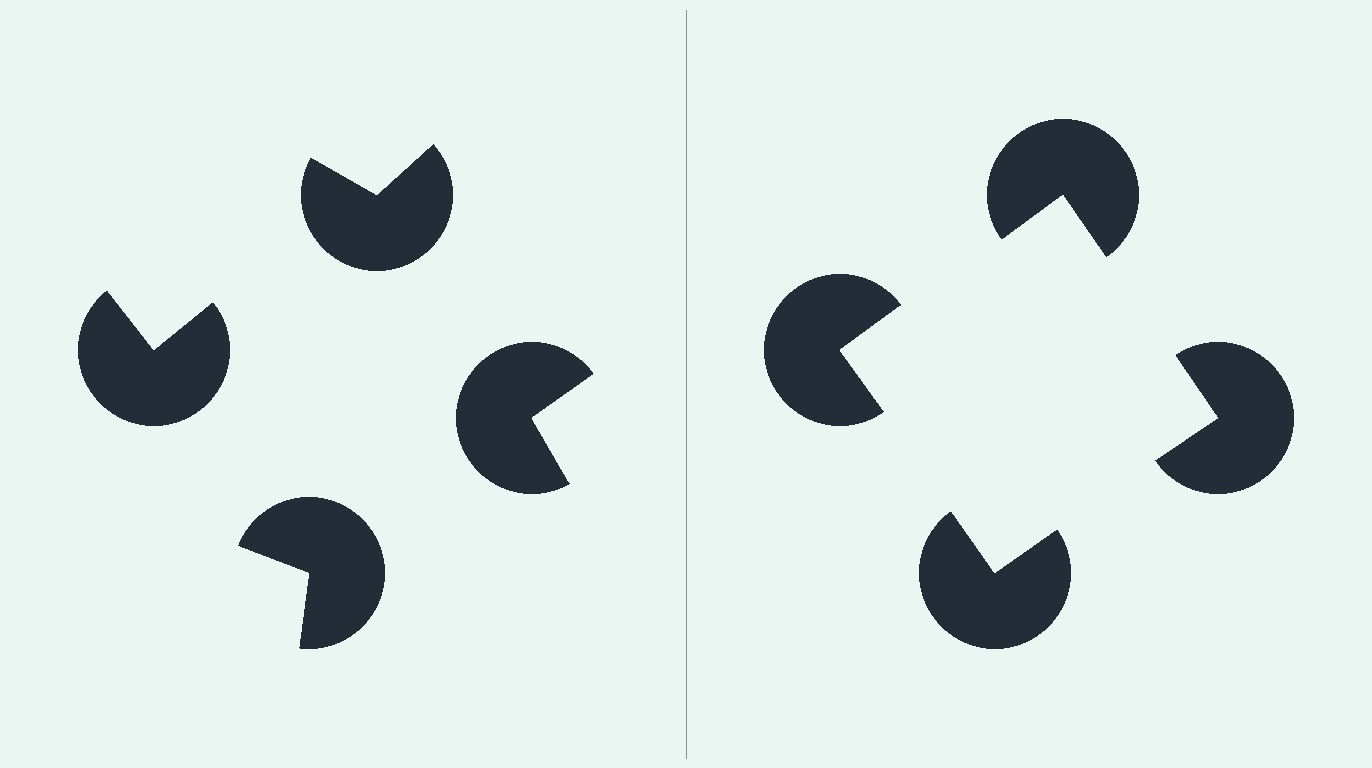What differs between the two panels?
The pac-man discs are positioned identically on both sides; only the wedge orientations differ. On the right they align to a square; on the left they are misaligned.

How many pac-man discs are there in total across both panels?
8 — 4 on each side.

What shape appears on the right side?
An illusory square.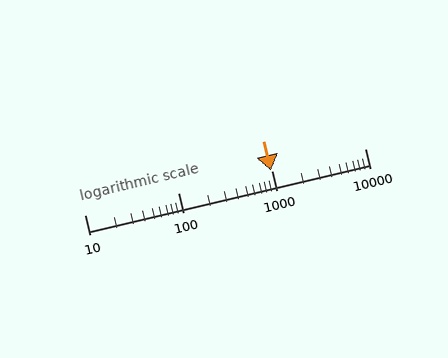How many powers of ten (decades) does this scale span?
The scale spans 3 decades, from 10 to 10000.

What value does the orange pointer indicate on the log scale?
The pointer indicates approximately 980.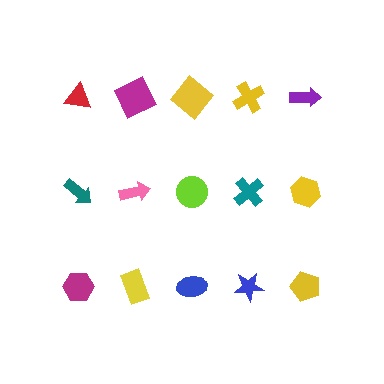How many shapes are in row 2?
5 shapes.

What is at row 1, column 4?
A yellow cross.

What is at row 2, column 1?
A teal arrow.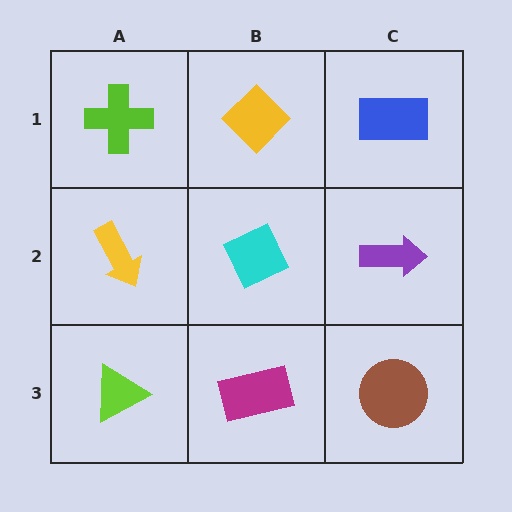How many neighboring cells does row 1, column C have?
2.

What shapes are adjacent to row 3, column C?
A purple arrow (row 2, column C), a magenta rectangle (row 3, column B).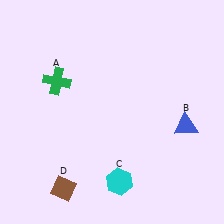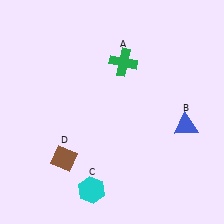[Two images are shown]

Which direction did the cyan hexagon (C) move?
The cyan hexagon (C) moved left.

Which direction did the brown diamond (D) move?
The brown diamond (D) moved up.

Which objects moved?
The objects that moved are: the green cross (A), the cyan hexagon (C), the brown diamond (D).